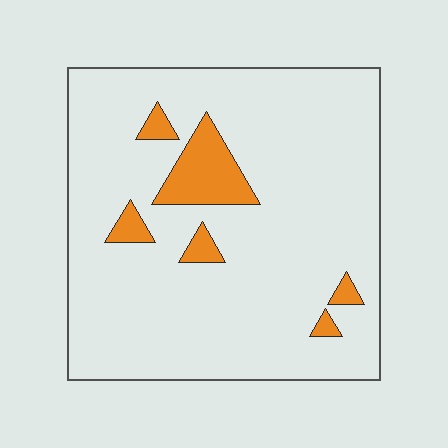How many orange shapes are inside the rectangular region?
6.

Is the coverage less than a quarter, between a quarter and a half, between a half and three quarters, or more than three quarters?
Less than a quarter.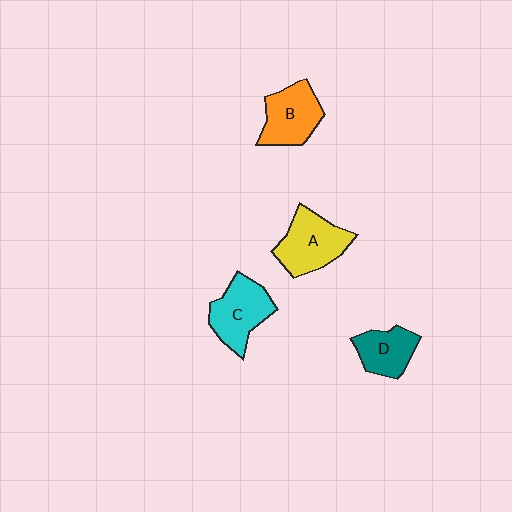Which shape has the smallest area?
Shape D (teal).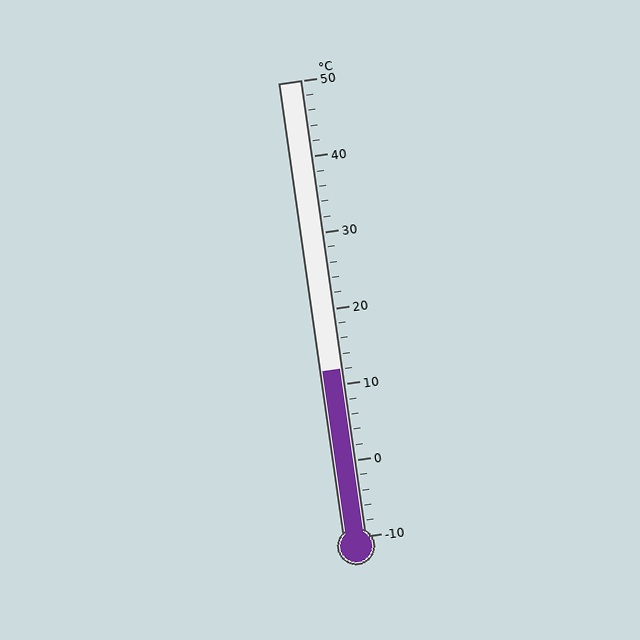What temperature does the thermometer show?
The thermometer shows approximately 12°C.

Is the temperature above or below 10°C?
The temperature is above 10°C.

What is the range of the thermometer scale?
The thermometer scale ranges from -10°C to 50°C.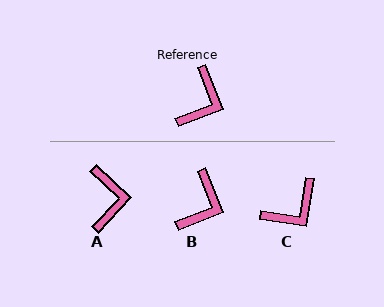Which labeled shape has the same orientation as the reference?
B.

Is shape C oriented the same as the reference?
No, it is off by about 30 degrees.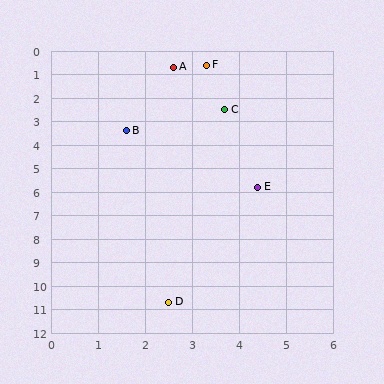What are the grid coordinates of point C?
Point C is at approximately (3.7, 2.5).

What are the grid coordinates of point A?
Point A is at approximately (2.6, 0.7).